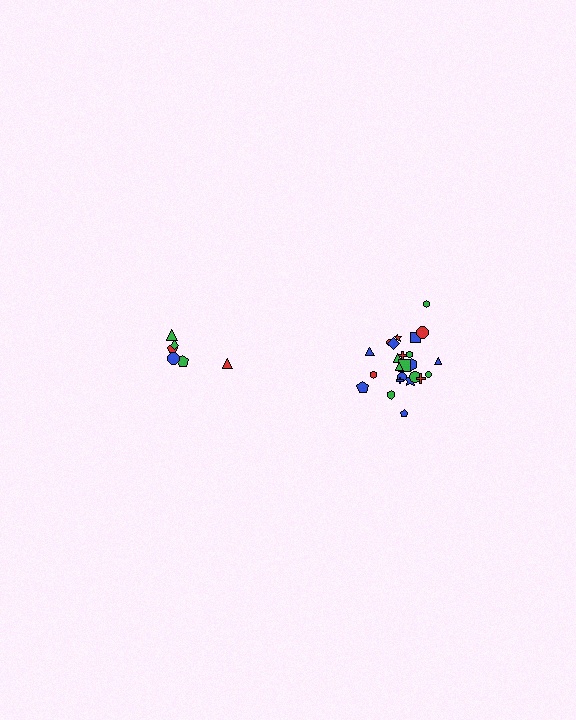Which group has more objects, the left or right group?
The right group.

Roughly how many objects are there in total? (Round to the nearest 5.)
Roughly 30 objects in total.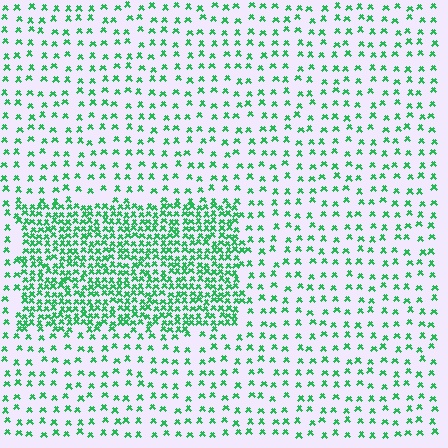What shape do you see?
I see a rectangle.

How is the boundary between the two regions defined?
The boundary is defined by a change in element density (approximately 2.8x ratio). All elements are the same color, size, and shape.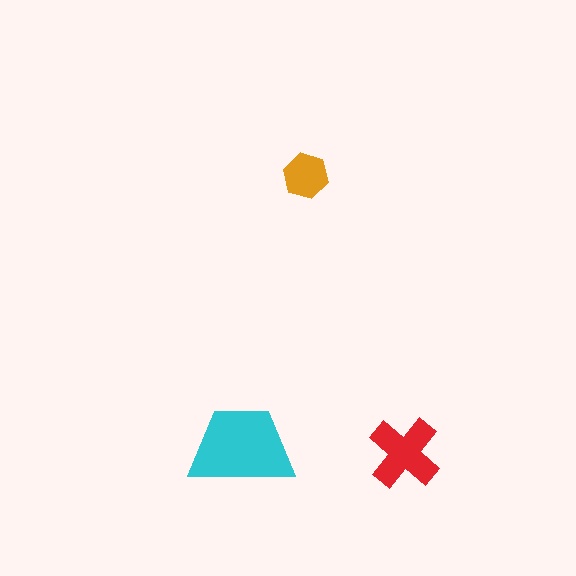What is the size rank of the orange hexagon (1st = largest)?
3rd.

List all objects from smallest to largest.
The orange hexagon, the red cross, the cyan trapezoid.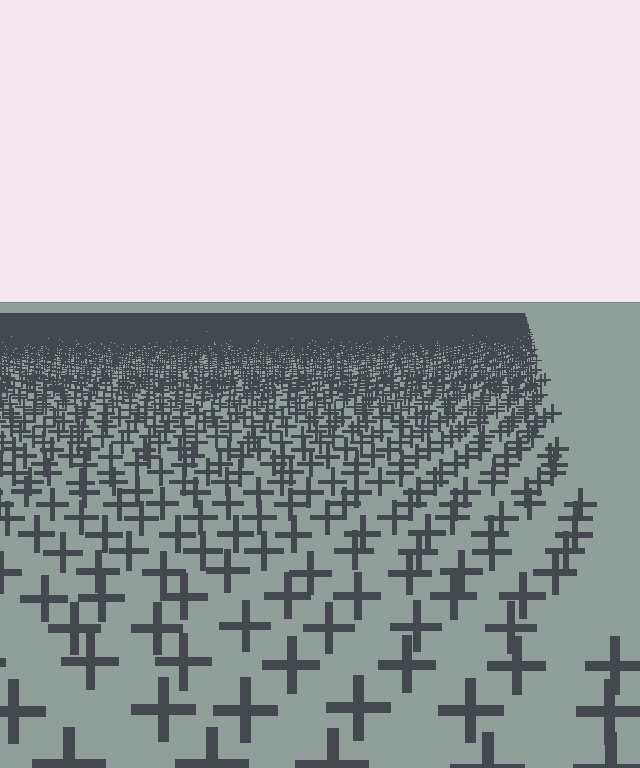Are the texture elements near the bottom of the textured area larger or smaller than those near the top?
Larger. Near the bottom, elements are closer to the viewer and appear at a bigger on-screen size.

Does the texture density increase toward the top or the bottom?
Density increases toward the top.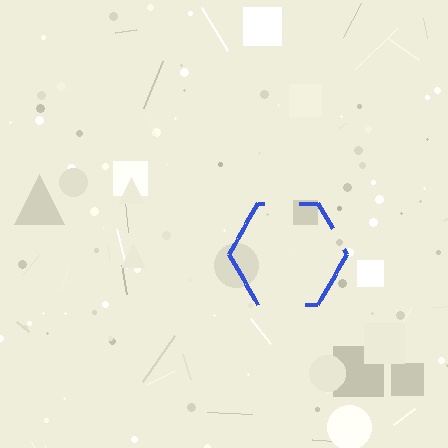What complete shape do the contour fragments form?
The contour fragments form a hexagon.